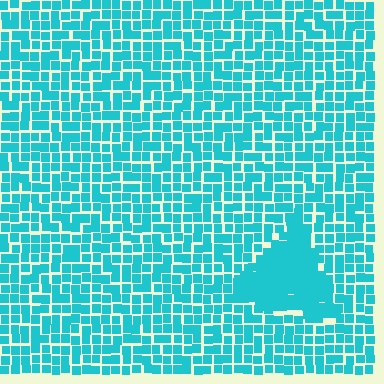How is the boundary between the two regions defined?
The boundary is defined by a change in element density (approximately 1.7x ratio). All elements are the same color, size, and shape.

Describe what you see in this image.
The image contains small cyan elements arranged at two different densities. A triangle-shaped region is visible where the elements are more densely packed than the surrounding area.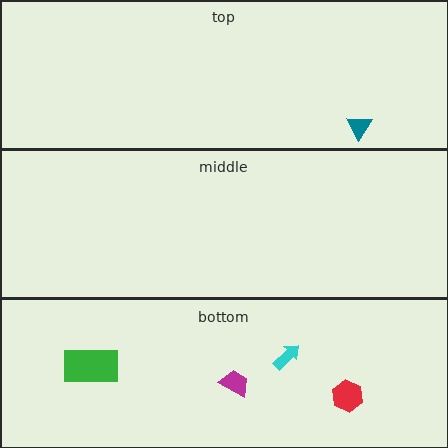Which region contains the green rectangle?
The bottom region.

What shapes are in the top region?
The teal triangle.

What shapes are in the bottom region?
The green rectangle, the red hexagon, the magenta trapezoid, the cyan arrow.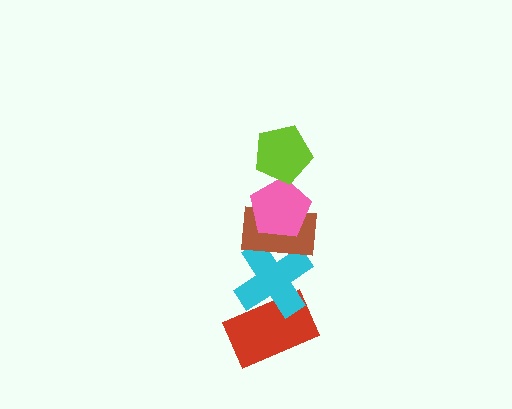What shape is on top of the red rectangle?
The cyan cross is on top of the red rectangle.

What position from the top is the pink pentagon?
The pink pentagon is 2nd from the top.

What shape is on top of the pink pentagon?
The lime pentagon is on top of the pink pentagon.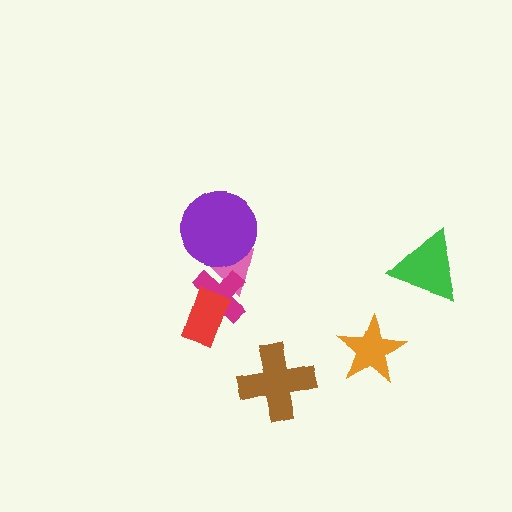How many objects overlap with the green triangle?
0 objects overlap with the green triangle.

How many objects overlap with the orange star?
0 objects overlap with the orange star.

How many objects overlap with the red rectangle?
1 object overlaps with the red rectangle.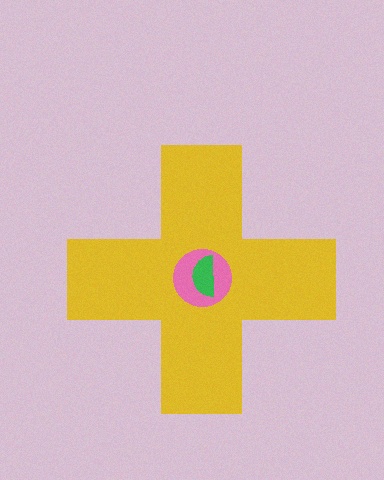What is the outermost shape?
The yellow cross.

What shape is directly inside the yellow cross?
The pink circle.